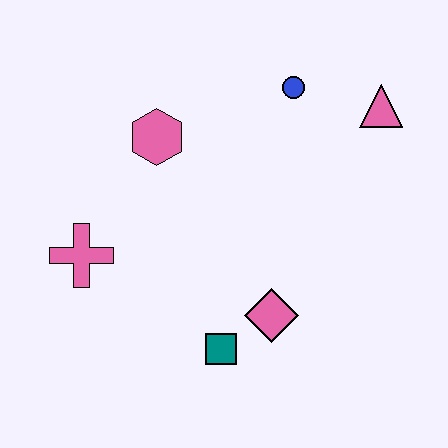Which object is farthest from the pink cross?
The pink triangle is farthest from the pink cross.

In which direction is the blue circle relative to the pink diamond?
The blue circle is above the pink diamond.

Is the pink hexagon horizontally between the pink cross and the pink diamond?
Yes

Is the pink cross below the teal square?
No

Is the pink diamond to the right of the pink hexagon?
Yes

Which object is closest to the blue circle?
The pink triangle is closest to the blue circle.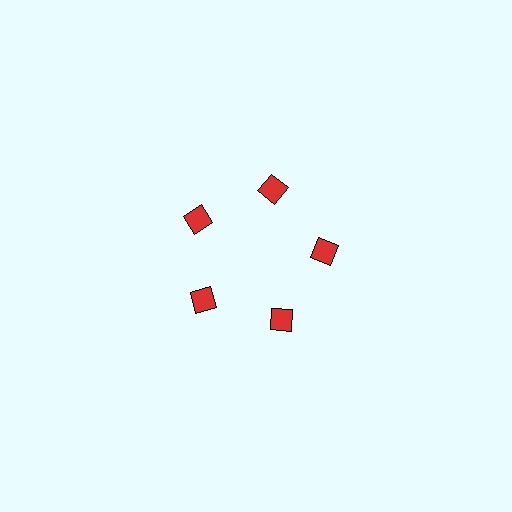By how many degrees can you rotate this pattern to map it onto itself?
The pattern maps onto itself every 72 degrees of rotation.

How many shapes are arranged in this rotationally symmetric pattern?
There are 5 shapes, arranged in 5 groups of 1.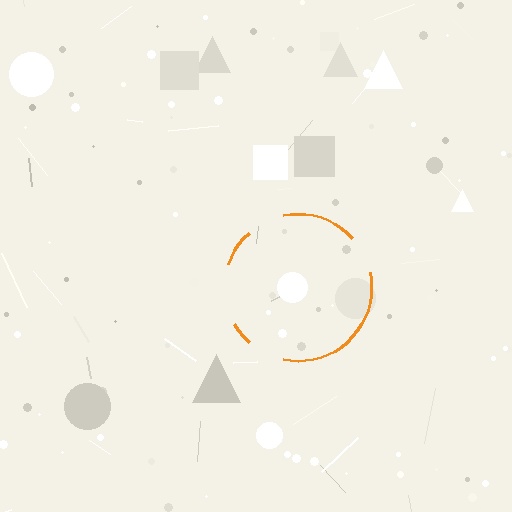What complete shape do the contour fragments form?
The contour fragments form a circle.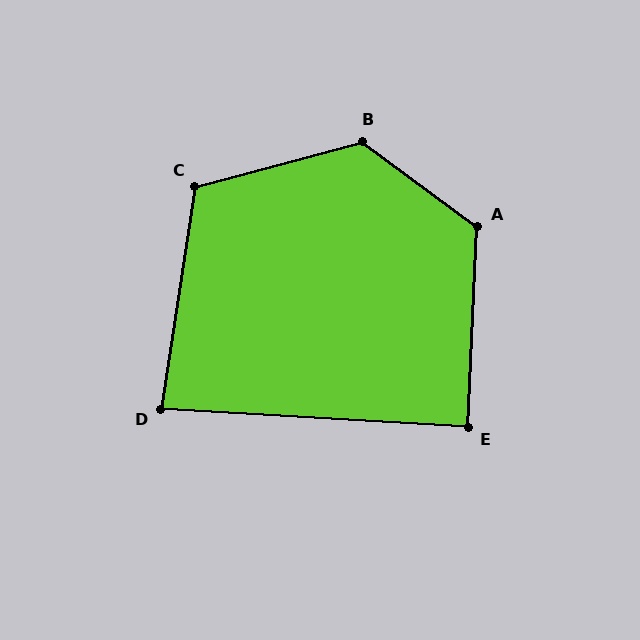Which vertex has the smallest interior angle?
D, at approximately 85 degrees.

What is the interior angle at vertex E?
Approximately 89 degrees (approximately right).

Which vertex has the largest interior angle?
B, at approximately 129 degrees.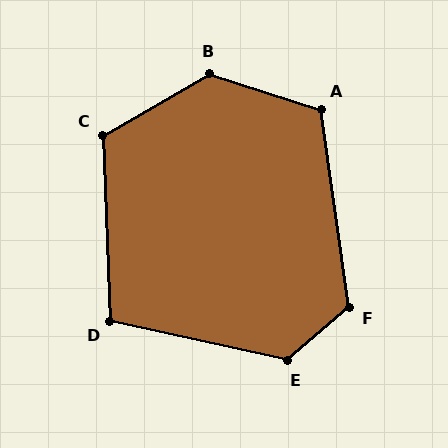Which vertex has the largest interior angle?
B, at approximately 133 degrees.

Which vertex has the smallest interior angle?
D, at approximately 105 degrees.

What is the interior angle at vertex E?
Approximately 127 degrees (obtuse).